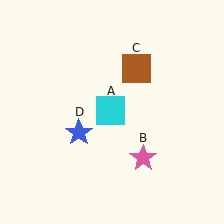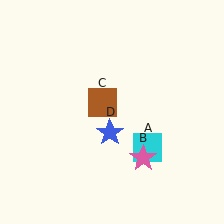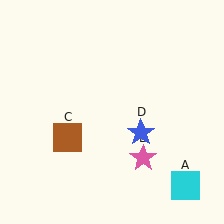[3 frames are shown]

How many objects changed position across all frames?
3 objects changed position: cyan square (object A), brown square (object C), blue star (object D).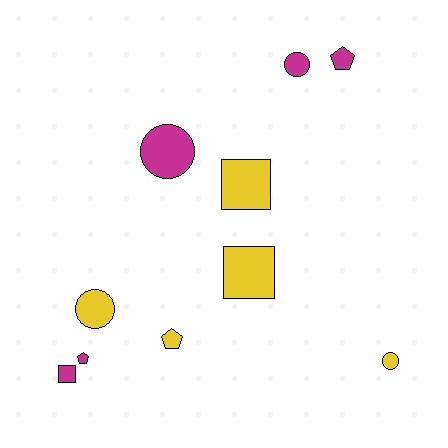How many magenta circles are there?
There are 2 magenta circles.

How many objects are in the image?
There are 10 objects.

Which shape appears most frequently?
Circle, with 4 objects.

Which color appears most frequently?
Magenta, with 5 objects.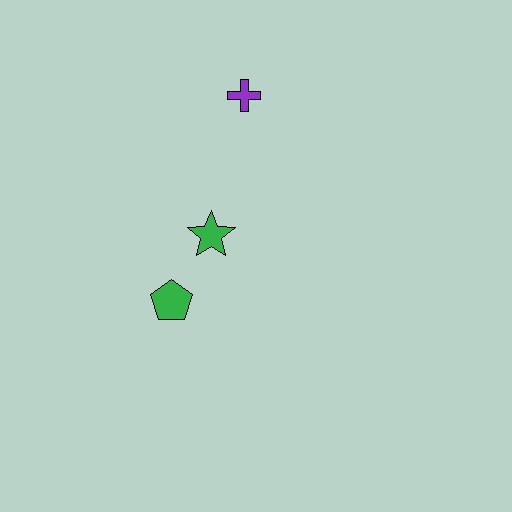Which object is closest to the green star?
The green pentagon is closest to the green star.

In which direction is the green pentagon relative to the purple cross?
The green pentagon is below the purple cross.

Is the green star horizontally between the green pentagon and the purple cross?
Yes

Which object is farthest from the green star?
The purple cross is farthest from the green star.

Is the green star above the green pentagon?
Yes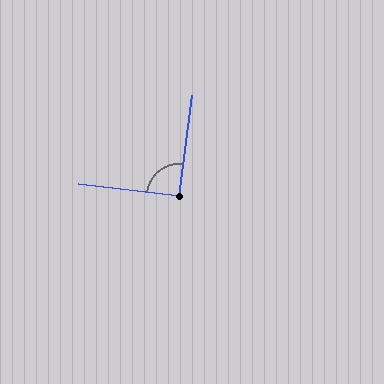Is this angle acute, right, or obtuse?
It is approximately a right angle.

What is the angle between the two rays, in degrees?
Approximately 91 degrees.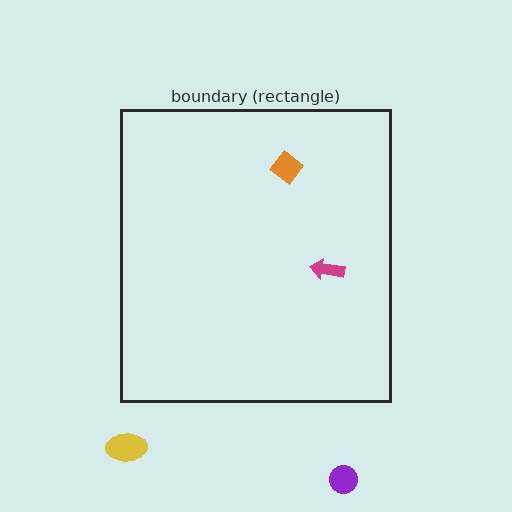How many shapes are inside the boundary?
2 inside, 2 outside.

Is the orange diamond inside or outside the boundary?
Inside.